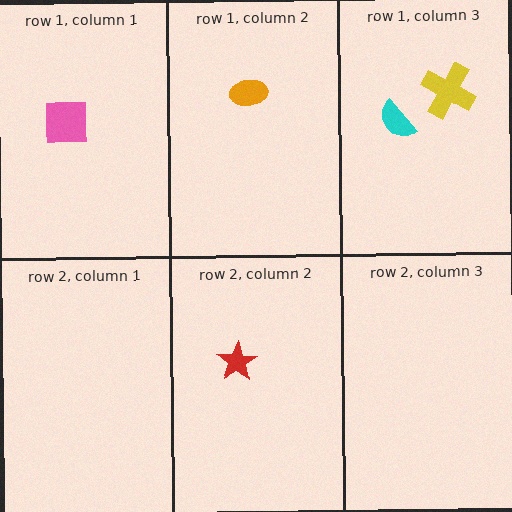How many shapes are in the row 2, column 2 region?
1.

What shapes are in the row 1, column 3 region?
The cyan semicircle, the yellow cross.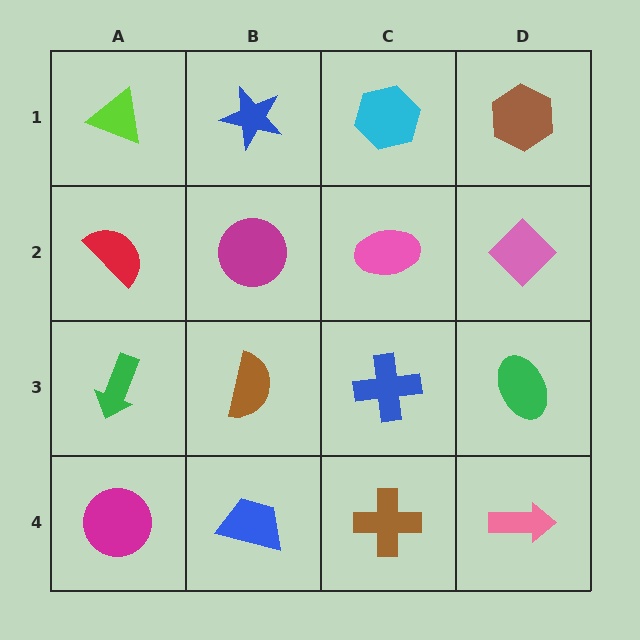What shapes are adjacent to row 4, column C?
A blue cross (row 3, column C), a blue trapezoid (row 4, column B), a pink arrow (row 4, column D).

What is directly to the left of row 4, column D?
A brown cross.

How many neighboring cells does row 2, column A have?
3.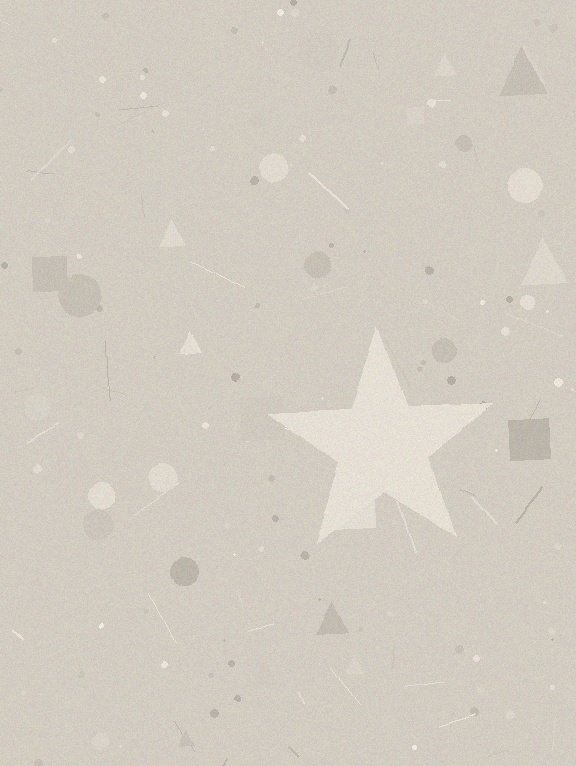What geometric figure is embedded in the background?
A star is embedded in the background.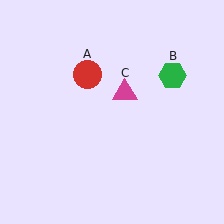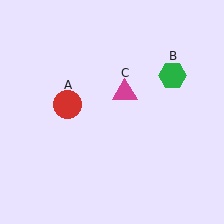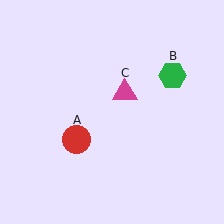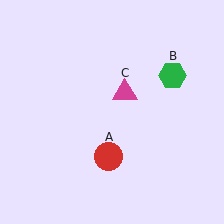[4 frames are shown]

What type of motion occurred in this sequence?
The red circle (object A) rotated counterclockwise around the center of the scene.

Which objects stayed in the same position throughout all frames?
Green hexagon (object B) and magenta triangle (object C) remained stationary.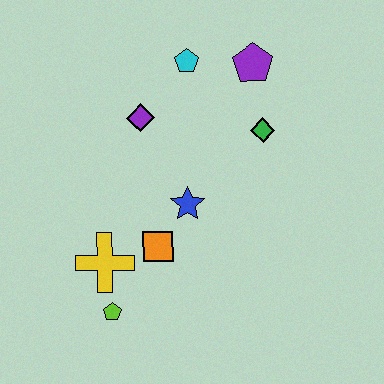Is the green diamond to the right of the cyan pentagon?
Yes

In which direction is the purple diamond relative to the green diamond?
The purple diamond is to the left of the green diamond.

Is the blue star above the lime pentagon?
Yes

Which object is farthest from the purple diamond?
The lime pentagon is farthest from the purple diamond.